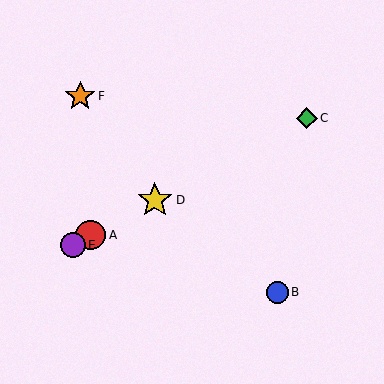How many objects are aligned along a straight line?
4 objects (A, C, D, E) are aligned along a straight line.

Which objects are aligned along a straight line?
Objects A, C, D, E are aligned along a straight line.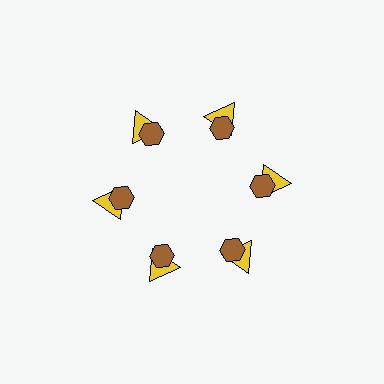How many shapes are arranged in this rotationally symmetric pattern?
There are 12 shapes, arranged in 6 groups of 2.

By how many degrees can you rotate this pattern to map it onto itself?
The pattern maps onto itself every 60 degrees of rotation.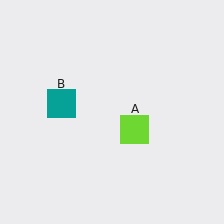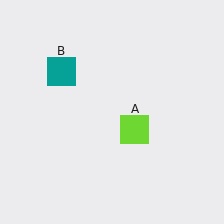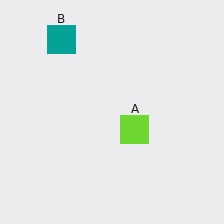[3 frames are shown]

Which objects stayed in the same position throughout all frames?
Lime square (object A) remained stationary.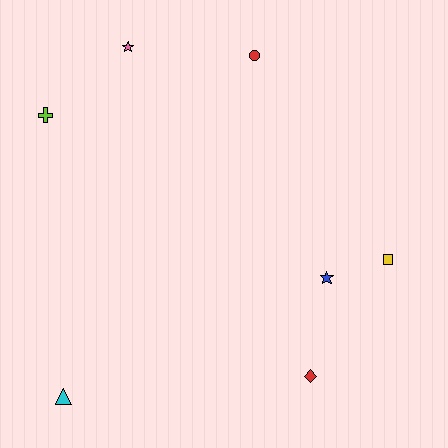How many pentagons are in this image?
There are no pentagons.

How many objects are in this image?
There are 7 objects.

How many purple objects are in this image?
There are no purple objects.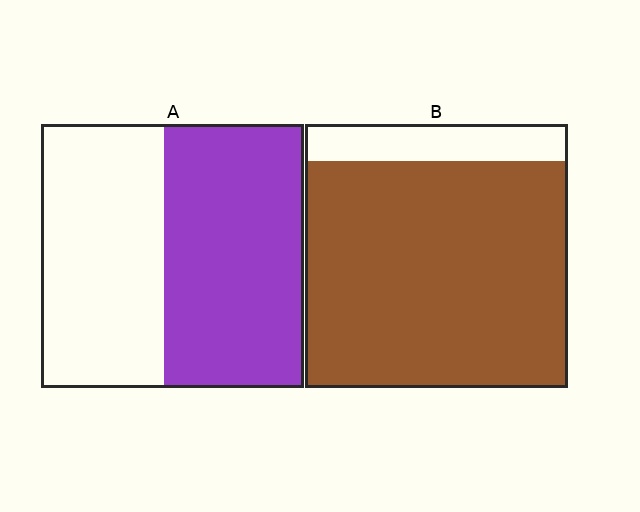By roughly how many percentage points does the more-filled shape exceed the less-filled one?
By roughly 35 percentage points (B over A).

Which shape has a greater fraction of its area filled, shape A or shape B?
Shape B.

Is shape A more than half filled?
Roughly half.